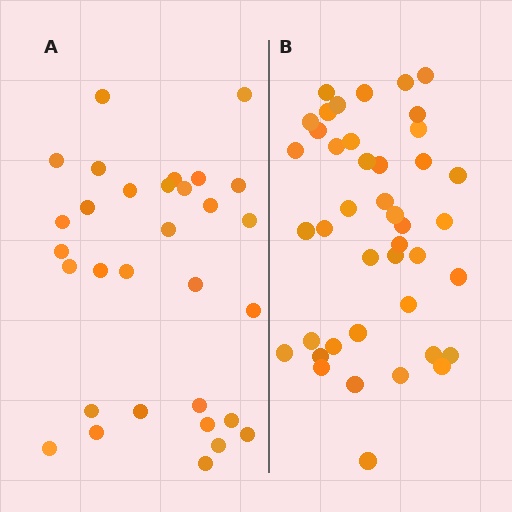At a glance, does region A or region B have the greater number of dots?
Region B (the right region) has more dots.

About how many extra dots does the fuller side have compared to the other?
Region B has roughly 12 or so more dots than region A.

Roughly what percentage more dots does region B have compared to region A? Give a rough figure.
About 35% more.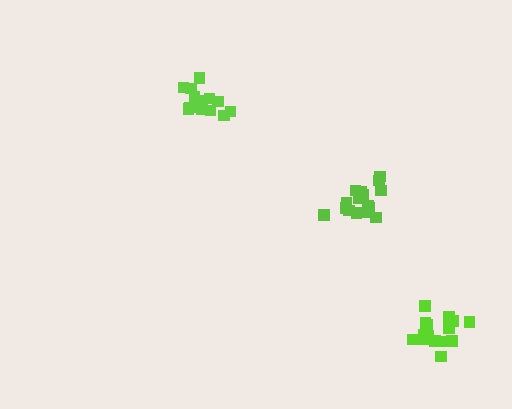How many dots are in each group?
Group 1: 13 dots, Group 2: 15 dots, Group 3: 16 dots (44 total).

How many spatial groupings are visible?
There are 3 spatial groupings.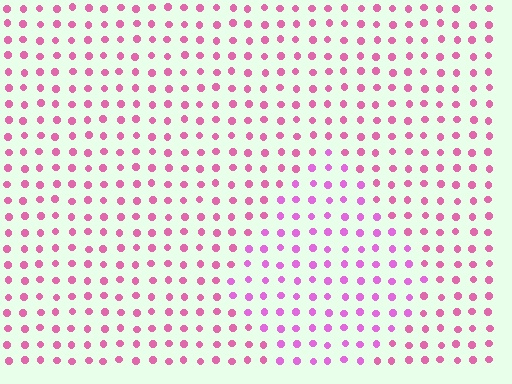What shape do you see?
I see a diamond.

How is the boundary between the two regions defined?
The boundary is defined purely by a slight shift in hue (about 23 degrees). Spacing, size, and orientation are identical on both sides.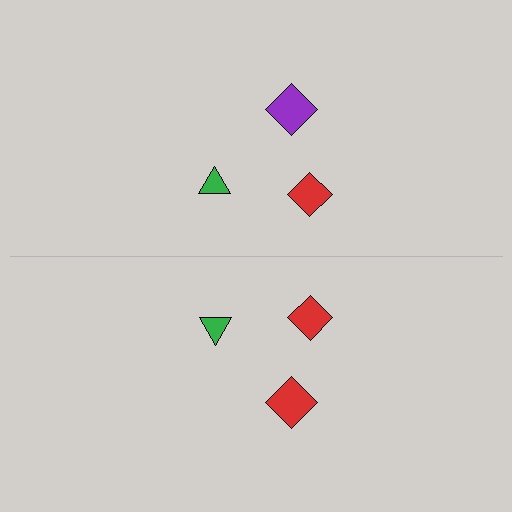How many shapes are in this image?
There are 6 shapes in this image.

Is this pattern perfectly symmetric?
No, the pattern is not perfectly symmetric. The red diamond on the bottom side breaks the symmetry — its mirror counterpart is purple.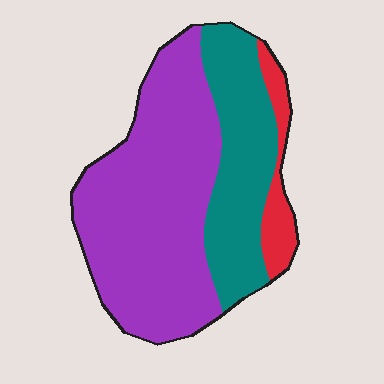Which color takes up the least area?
Red, at roughly 10%.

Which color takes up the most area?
Purple, at roughly 60%.